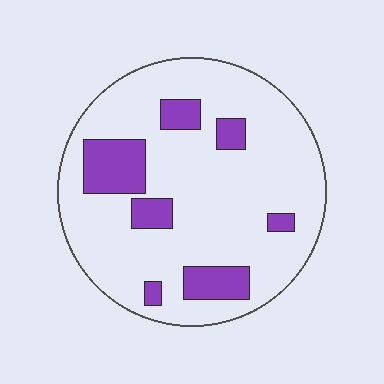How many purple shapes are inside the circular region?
7.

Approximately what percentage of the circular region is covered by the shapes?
Approximately 20%.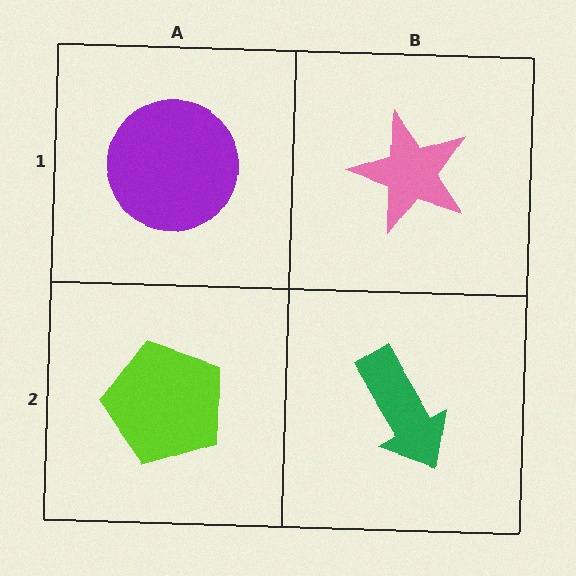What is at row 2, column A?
A lime pentagon.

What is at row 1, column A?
A purple circle.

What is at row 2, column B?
A green arrow.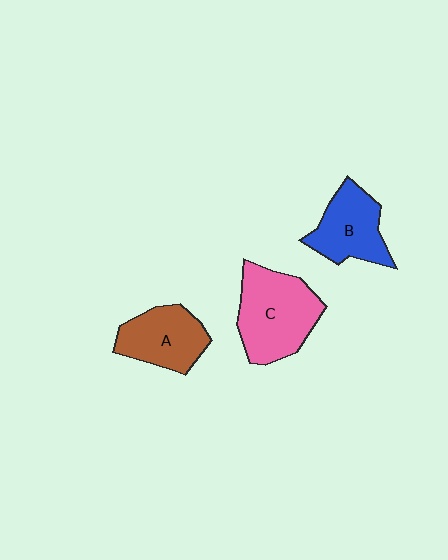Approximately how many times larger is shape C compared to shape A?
Approximately 1.4 times.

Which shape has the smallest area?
Shape A (brown).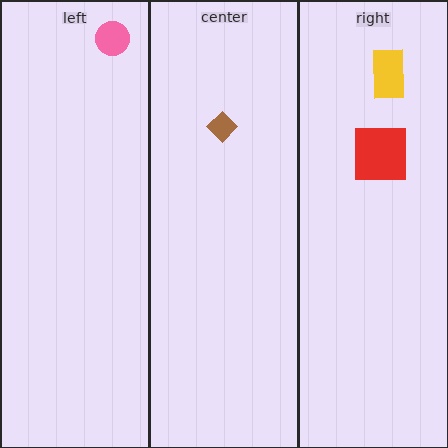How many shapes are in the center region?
1.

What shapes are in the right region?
The yellow rectangle, the red square.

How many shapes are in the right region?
2.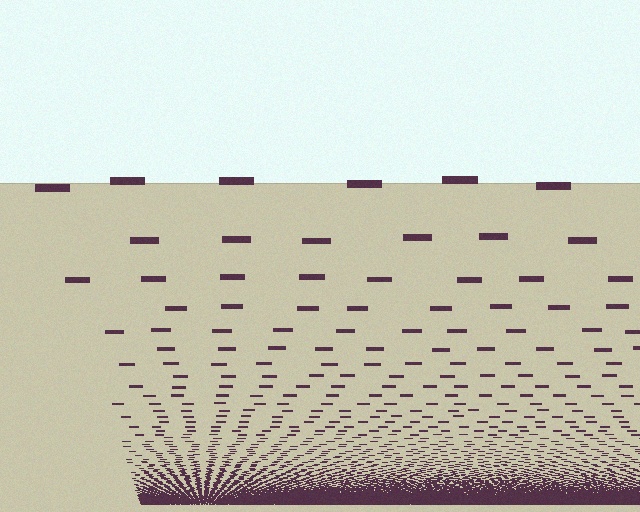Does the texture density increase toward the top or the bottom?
Density increases toward the bottom.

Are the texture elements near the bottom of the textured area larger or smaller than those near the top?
Smaller. The gradient is inverted — elements near the bottom are smaller and denser.